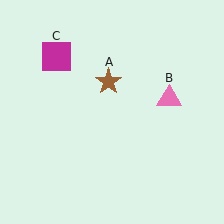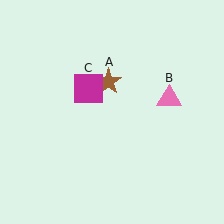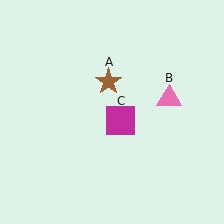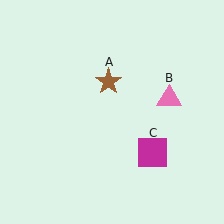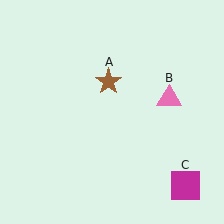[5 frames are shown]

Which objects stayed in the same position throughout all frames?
Brown star (object A) and pink triangle (object B) remained stationary.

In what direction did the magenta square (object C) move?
The magenta square (object C) moved down and to the right.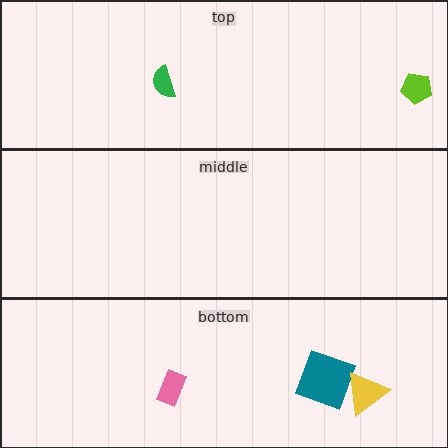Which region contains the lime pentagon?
The top region.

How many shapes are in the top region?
2.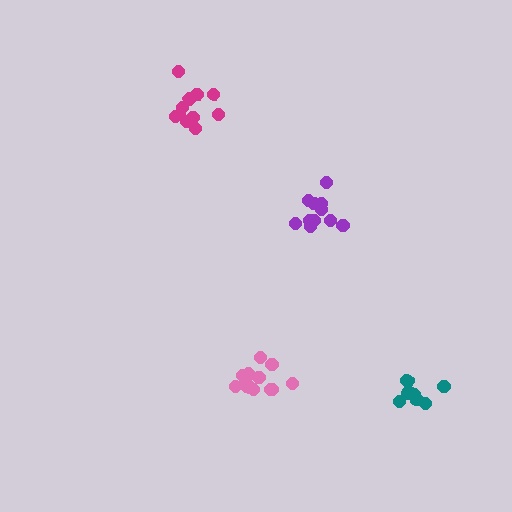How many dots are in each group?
Group 1: 11 dots, Group 2: 13 dots, Group 3: 9 dots, Group 4: 13 dots (46 total).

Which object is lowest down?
The teal cluster is bottommost.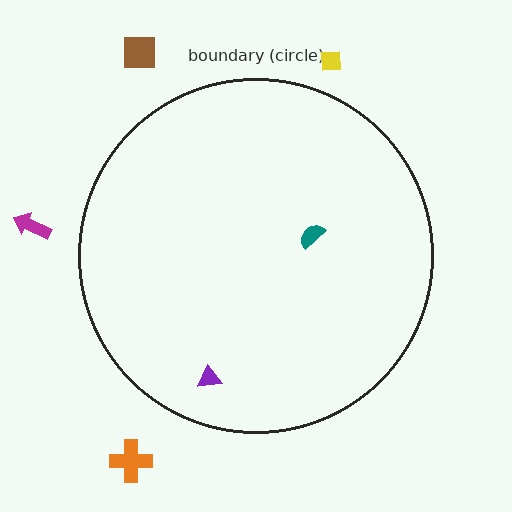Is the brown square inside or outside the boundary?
Outside.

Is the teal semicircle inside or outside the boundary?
Inside.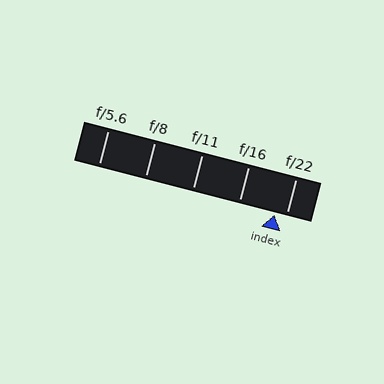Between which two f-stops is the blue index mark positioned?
The index mark is between f/16 and f/22.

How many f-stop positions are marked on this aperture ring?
There are 5 f-stop positions marked.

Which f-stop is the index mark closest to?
The index mark is closest to f/22.